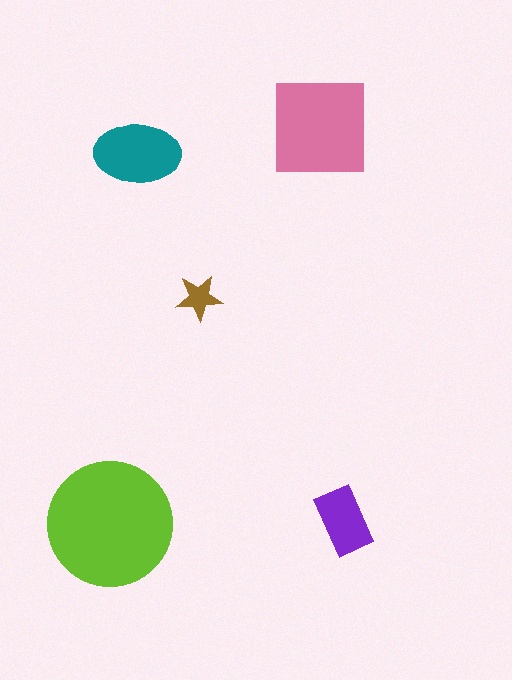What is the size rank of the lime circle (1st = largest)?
1st.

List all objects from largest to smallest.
The lime circle, the pink square, the teal ellipse, the purple rectangle, the brown star.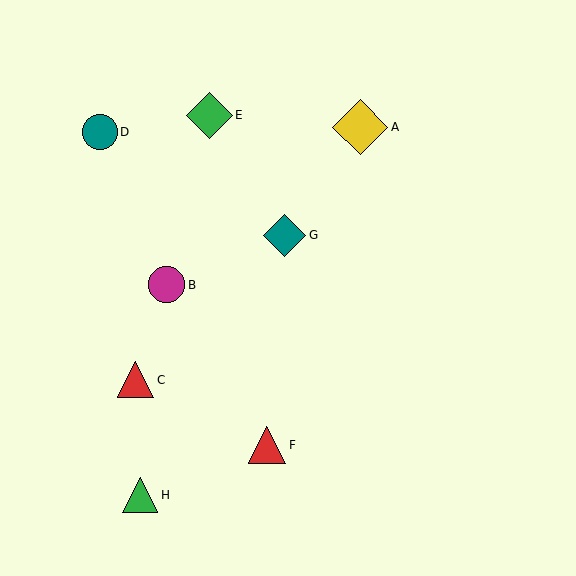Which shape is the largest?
The yellow diamond (labeled A) is the largest.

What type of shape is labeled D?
Shape D is a teal circle.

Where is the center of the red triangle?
The center of the red triangle is at (267, 445).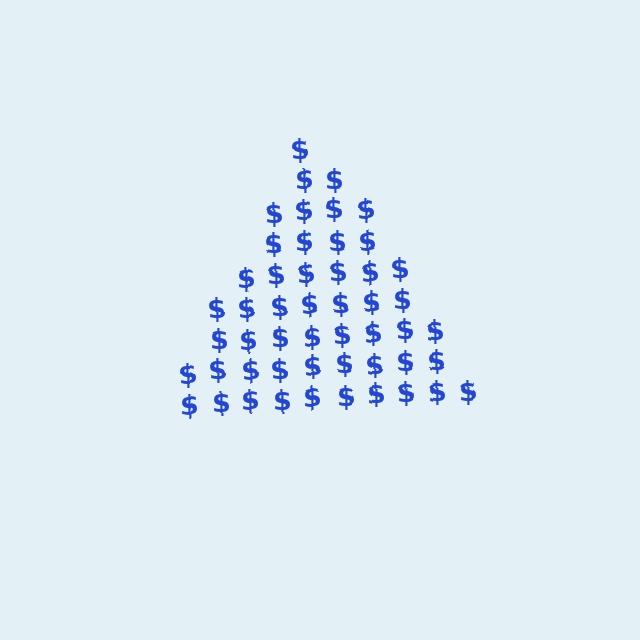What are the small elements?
The small elements are dollar signs.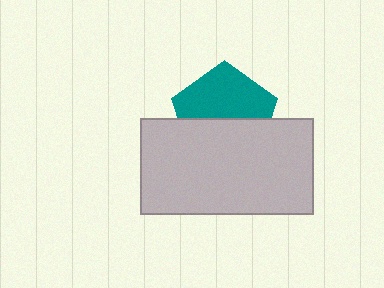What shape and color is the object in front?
The object in front is a light gray rectangle.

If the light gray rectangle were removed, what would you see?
You would see the complete teal pentagon.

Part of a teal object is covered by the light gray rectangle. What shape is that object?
It is a pentagon.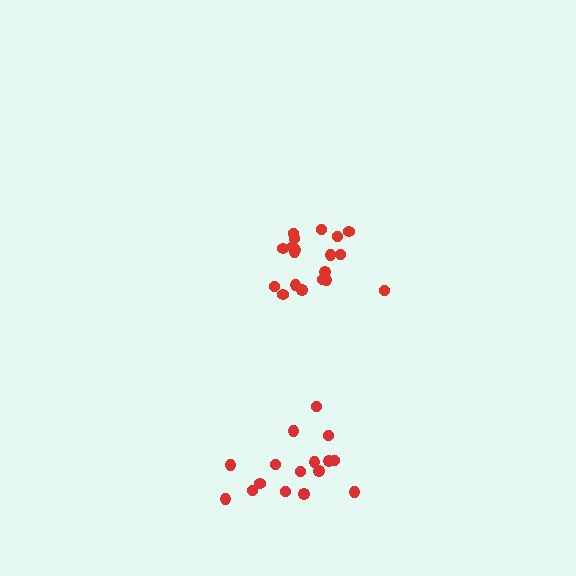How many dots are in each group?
Group 1: 19 dots, Group 2: 16 dots (35 total).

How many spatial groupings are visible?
There are 2 spatial groupings.